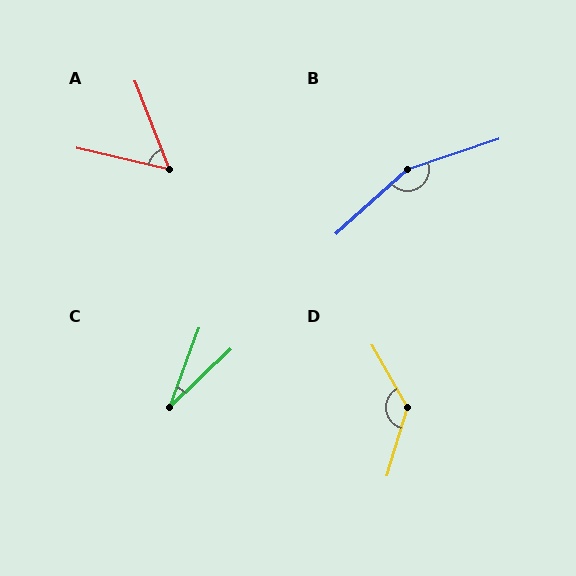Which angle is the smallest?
C, at approximately 26 degrees.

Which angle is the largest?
B, at approximately 157 degrees.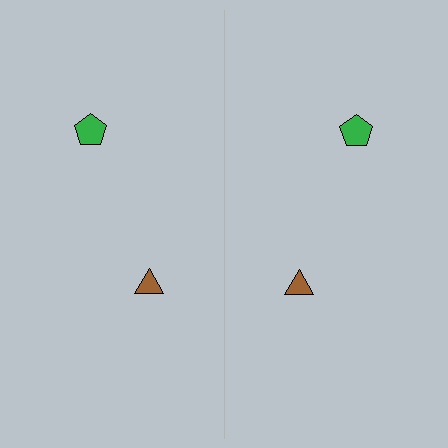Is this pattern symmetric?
Yes, this pattern has bilateral (reflection) symmetry.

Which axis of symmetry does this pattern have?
The pattern has a vertical axis of symmetry running through the center of the image.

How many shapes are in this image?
There are 4 shapes in this image.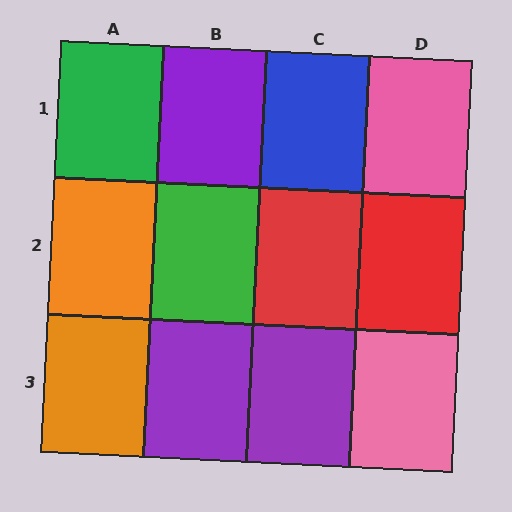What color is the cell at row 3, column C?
Purple.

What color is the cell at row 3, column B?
Purple.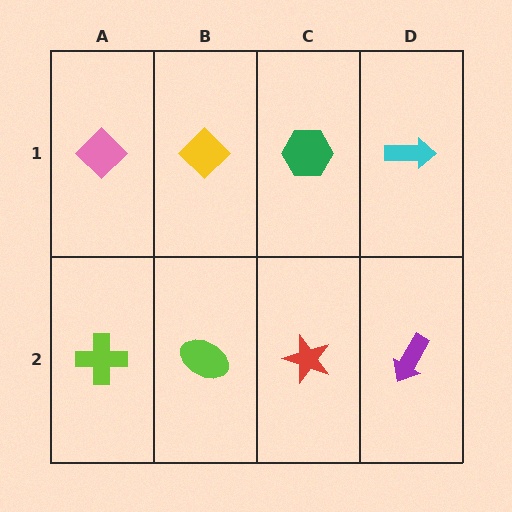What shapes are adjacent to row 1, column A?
A lime cross (row 2, column A), a yellow diamond (row 1, column B).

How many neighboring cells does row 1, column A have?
2.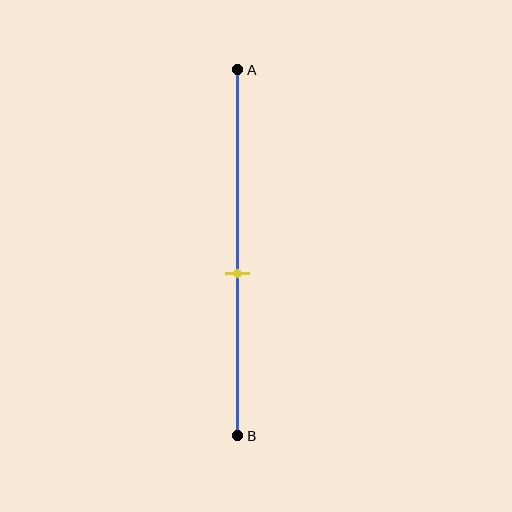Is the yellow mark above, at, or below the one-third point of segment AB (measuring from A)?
The yellow mark is below the one-third point of segment AB.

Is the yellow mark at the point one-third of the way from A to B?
No, the mark is at about 55% from A, not at the 33% one-third point.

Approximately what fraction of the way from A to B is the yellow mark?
The yellow mark is approximately 55% of the way from A to B.